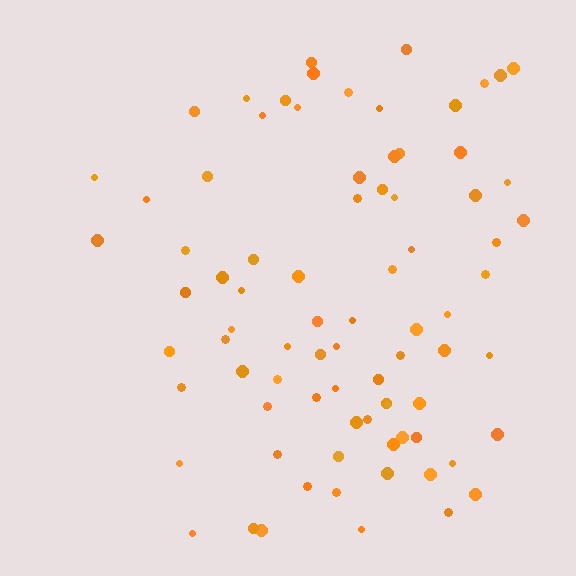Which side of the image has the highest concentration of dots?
The right.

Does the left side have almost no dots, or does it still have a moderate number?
Still a moderate number, just noticeably fewer than the right.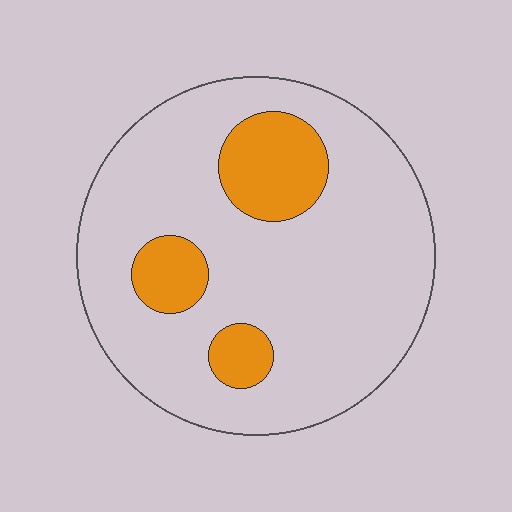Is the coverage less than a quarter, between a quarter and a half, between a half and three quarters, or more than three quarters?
Less than a quarter.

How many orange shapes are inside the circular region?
3.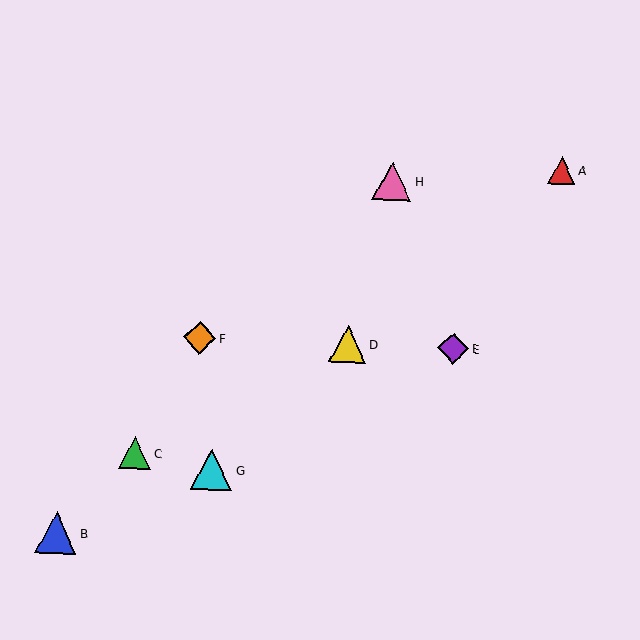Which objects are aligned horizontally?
Objects D, E, F are aligned horizontally.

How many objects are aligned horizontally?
3 objects (D, E, F) are aligned horizontally.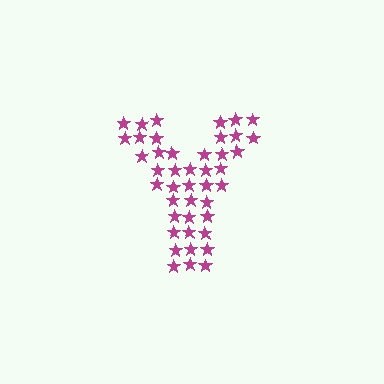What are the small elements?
The small elements are stars.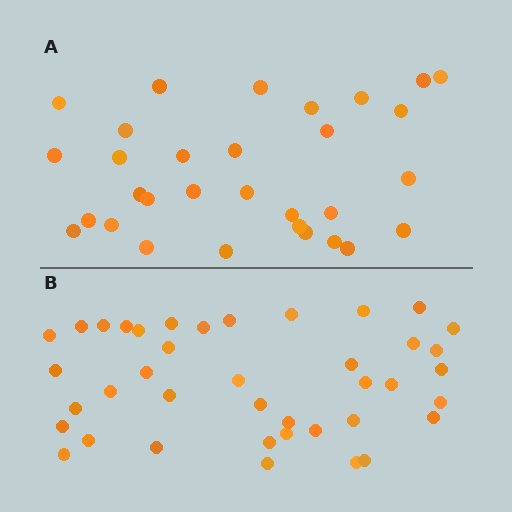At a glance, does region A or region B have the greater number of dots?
Region B (the bottom region) has more dots.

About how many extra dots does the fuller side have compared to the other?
Region B has roughly 8 or so more dots than region A.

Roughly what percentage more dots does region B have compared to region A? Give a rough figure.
About 30% more.